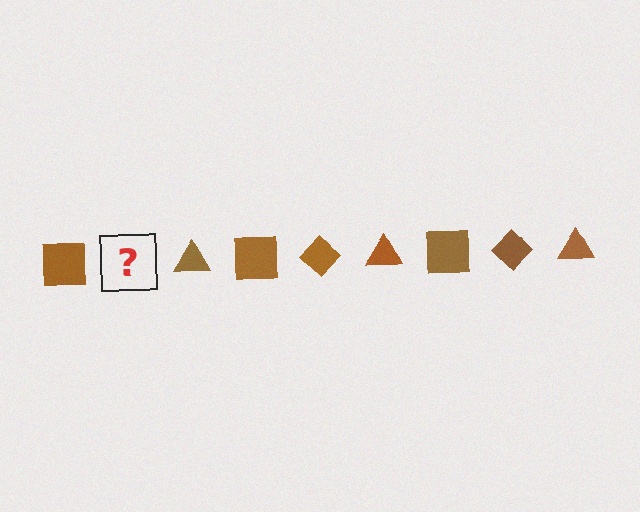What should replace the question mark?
The question mark should be replaced with a brown diamond.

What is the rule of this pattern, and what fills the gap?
The rule is that the pattern cycles through square, diamond, triangle shapes in brown. The gap should be filled with a brown diamond.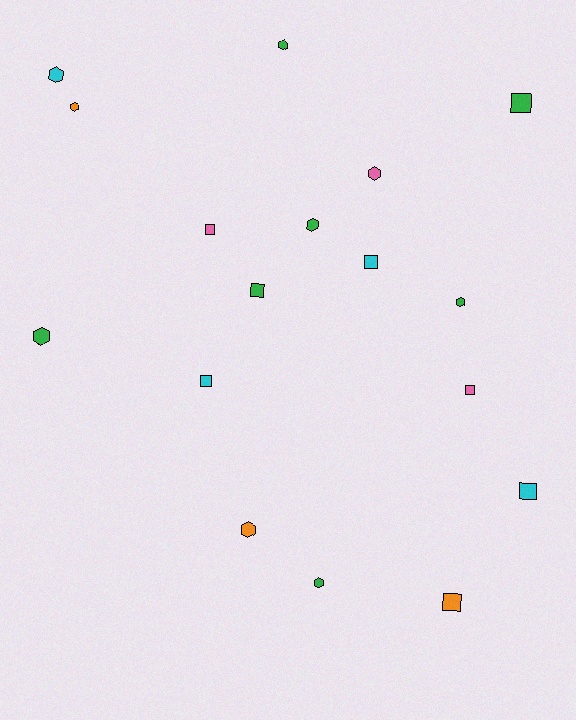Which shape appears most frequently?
Hexagon, with 9 objects.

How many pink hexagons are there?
There is 1 pink hexagon.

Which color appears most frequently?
Green, with 7 objects.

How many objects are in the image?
There are 17 objects.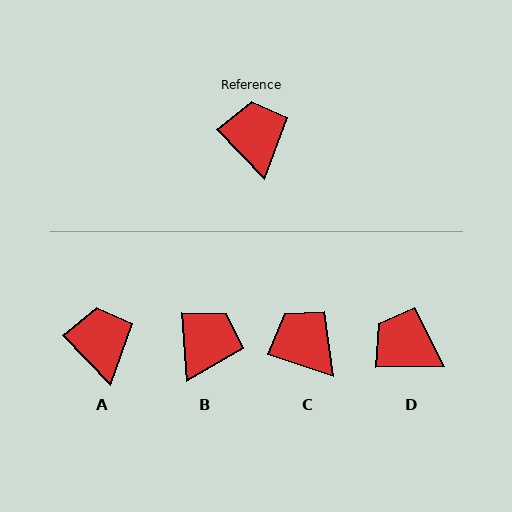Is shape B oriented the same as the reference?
No, it is off by about 40 degrees.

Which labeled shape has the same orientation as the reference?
A.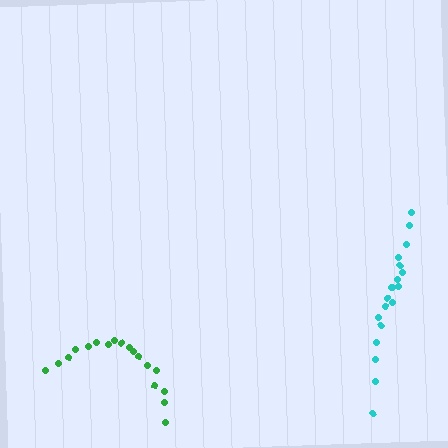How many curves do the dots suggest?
There are 2 distinct paths.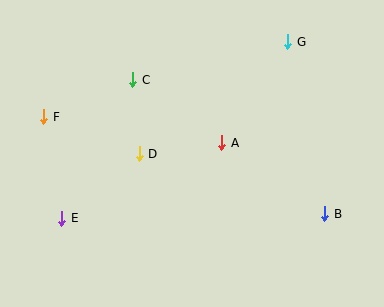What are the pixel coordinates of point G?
Point G is at (288, 42).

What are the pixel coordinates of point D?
Point D is at (139, 154).